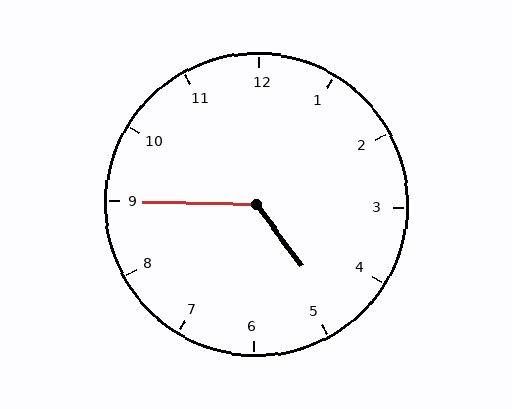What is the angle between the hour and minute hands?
Approximately 128 degrees.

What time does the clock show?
4:45.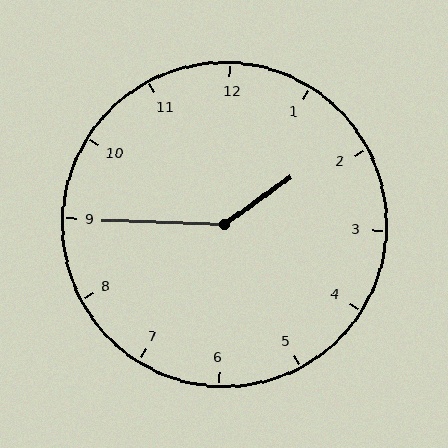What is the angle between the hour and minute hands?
Approximately 142 degrees.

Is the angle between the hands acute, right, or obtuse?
It is obtuse.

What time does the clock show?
1:45.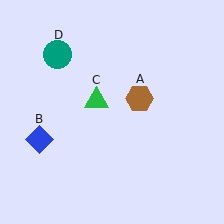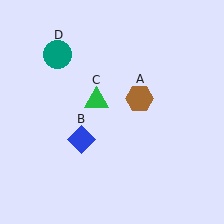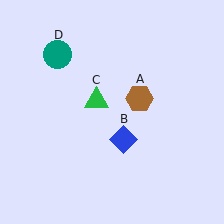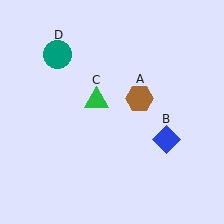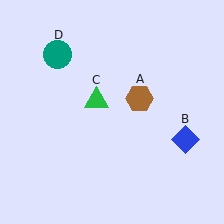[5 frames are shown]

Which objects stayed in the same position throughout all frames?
Brown hexagon (object A) and green triangle (object C) and teal circle (object D) remained stationary.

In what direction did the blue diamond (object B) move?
The blue diamond (object B) moved right.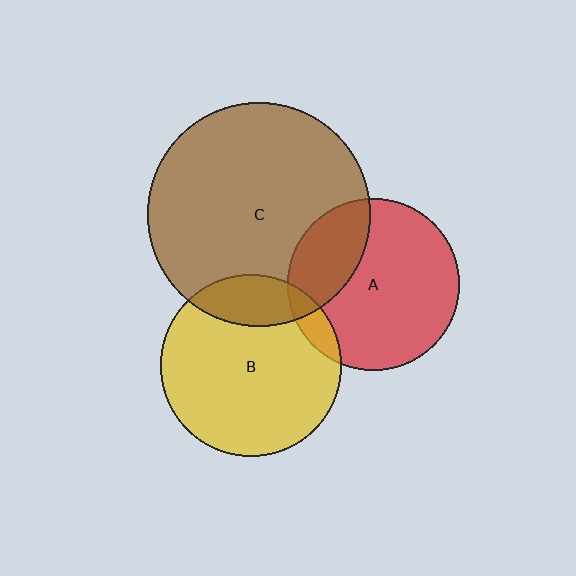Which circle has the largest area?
Circle C (brown).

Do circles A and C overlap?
Yes.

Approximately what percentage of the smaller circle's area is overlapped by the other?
Approximately 25%.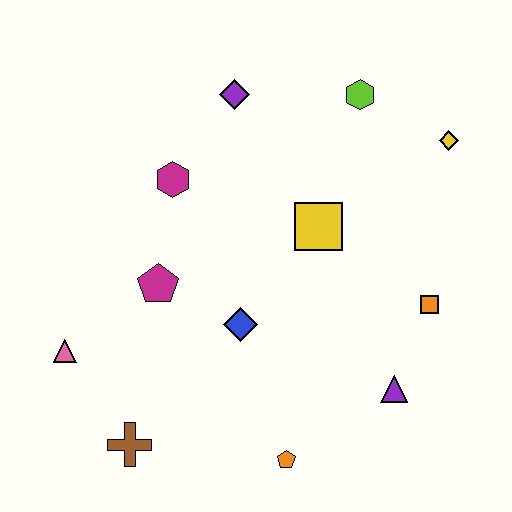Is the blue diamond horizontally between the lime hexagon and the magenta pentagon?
Yes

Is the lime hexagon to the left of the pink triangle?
No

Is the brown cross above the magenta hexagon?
No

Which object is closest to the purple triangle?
The orange square is closest to the purple triangle.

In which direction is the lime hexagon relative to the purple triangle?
The lime hexagon is above the purple triangle.